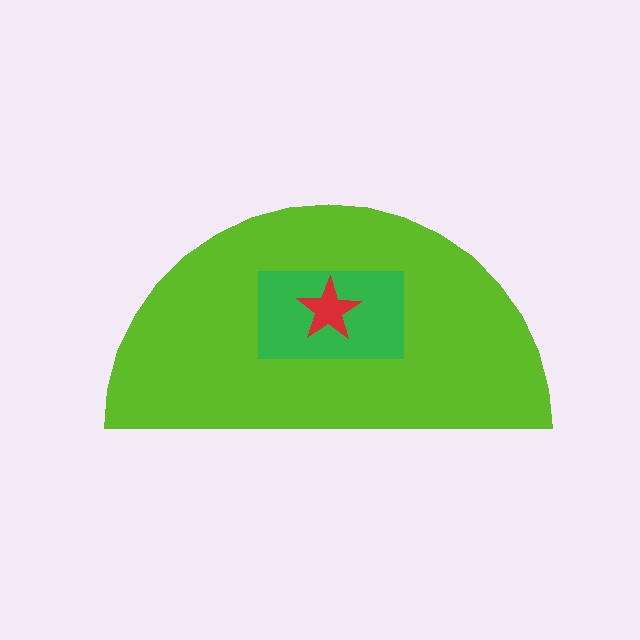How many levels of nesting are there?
3.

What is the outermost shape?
The lime semicircle.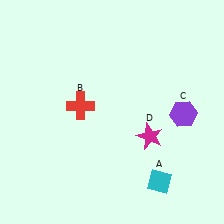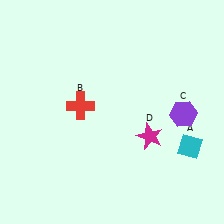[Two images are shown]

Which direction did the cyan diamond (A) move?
The cyan diamond (A) moved up.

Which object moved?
The cyan diamond (A) moved up.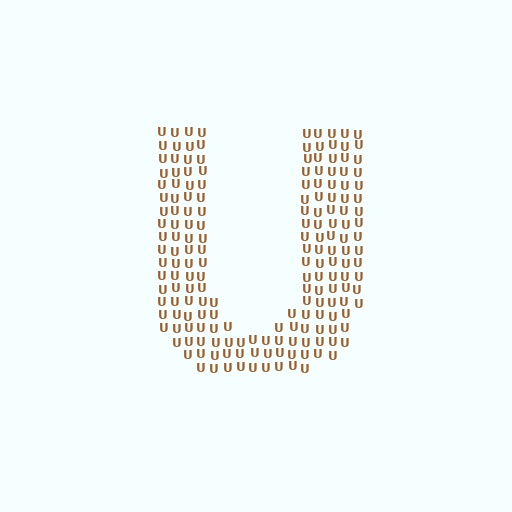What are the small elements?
The small elements are letter U's.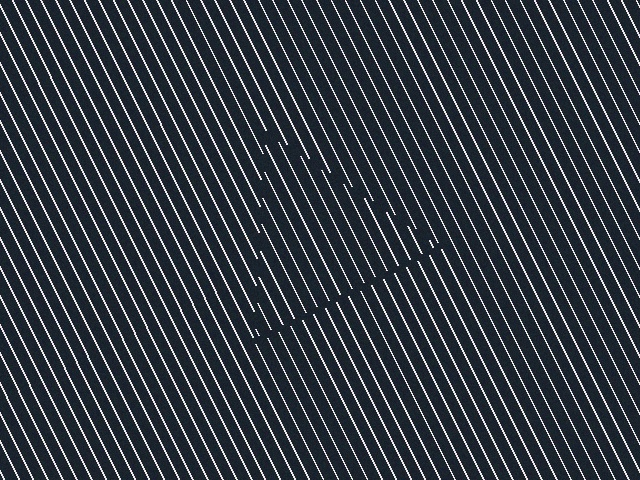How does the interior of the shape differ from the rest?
The interior of the shape contains the same grating, shifted by half a period — the contour is defined by the phase discontinuity where line-ends from the inner and outer gratings abut.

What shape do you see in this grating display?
An illusory triangle. The interior of the shape contains the same grating, shifted by half a period — the contour is defined by the phase discontinuity where line-ends from the inner and outer gratings abut.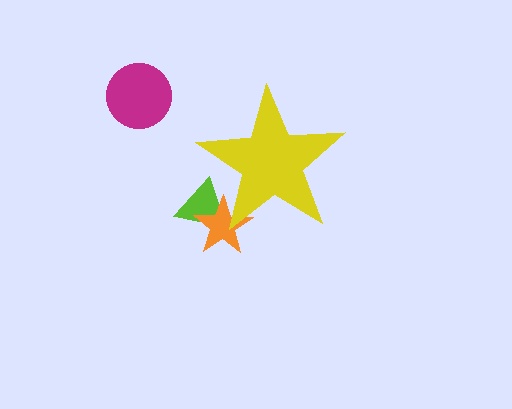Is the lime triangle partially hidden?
Yes, the lime triangle is partially hidden behind the yellow star.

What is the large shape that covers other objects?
A yellow star.